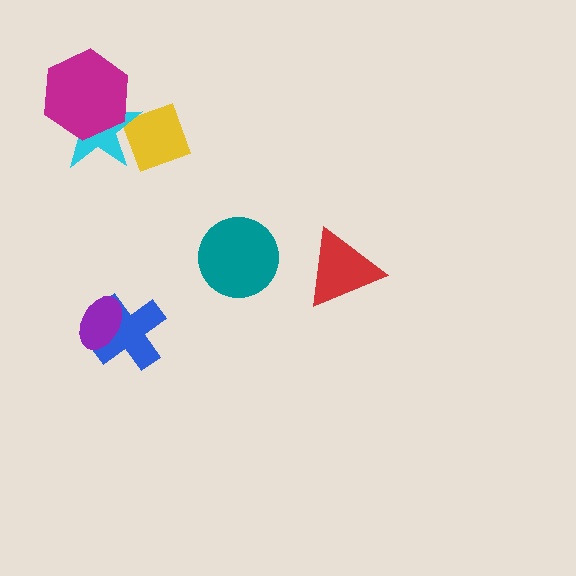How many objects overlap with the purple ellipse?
1 object overlaps with the purple ellipse.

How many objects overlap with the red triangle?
0 objects overlap with the red triangle.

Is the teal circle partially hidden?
No, no other shape covers it.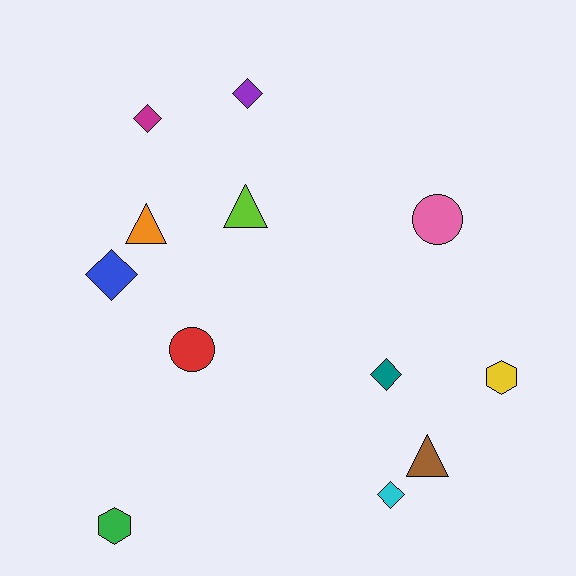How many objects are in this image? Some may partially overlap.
There are 12 objects.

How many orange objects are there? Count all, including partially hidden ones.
There is 1 orange object.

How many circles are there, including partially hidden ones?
There are 2 circles.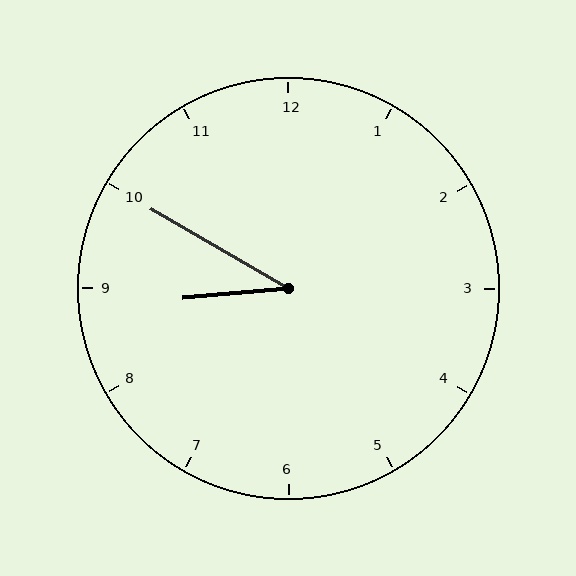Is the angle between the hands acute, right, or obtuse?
It is acute.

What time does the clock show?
8:50.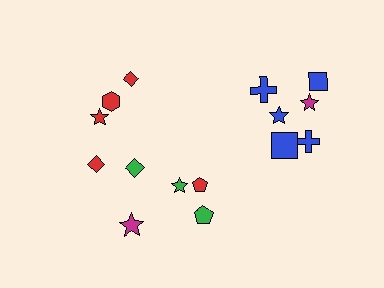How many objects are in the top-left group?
There are 4 objects.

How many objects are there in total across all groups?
There are 15 objects.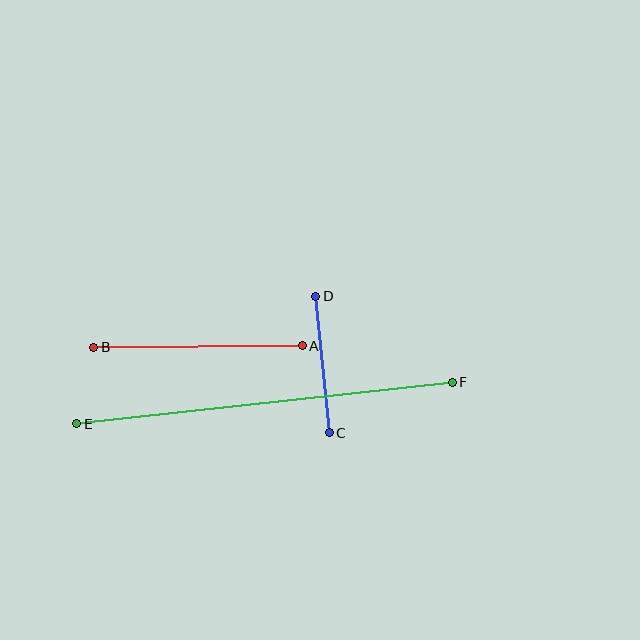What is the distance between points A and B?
The distance is approximately 209 pixels.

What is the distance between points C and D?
The distance is approximately 137 pixels.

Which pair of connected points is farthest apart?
Points E and F are farthest apart.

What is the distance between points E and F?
The distance is approximately 378 pixels.